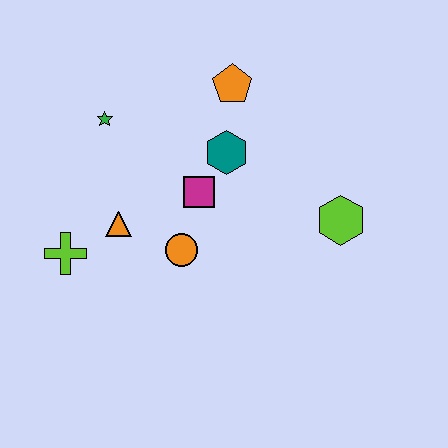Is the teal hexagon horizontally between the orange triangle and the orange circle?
No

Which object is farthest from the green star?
The lime hexagon is farthest from the green star.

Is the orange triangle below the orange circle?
No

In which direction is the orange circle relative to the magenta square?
The orange circle is below the magenta square.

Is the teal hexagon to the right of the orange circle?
Yes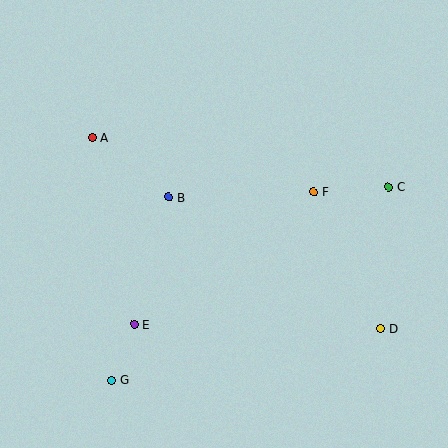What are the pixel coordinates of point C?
Point C is at (389, 187).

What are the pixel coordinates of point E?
Point E is at (134, 324).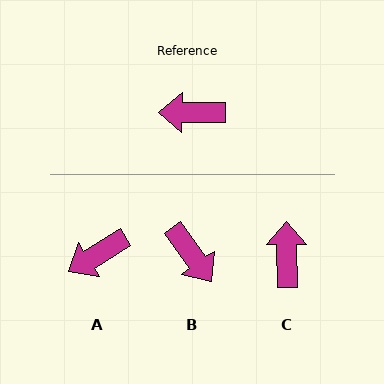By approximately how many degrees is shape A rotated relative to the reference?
Approximately 32 degrees counter-clockwise.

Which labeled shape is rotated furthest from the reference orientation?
B, about 126 degrees away.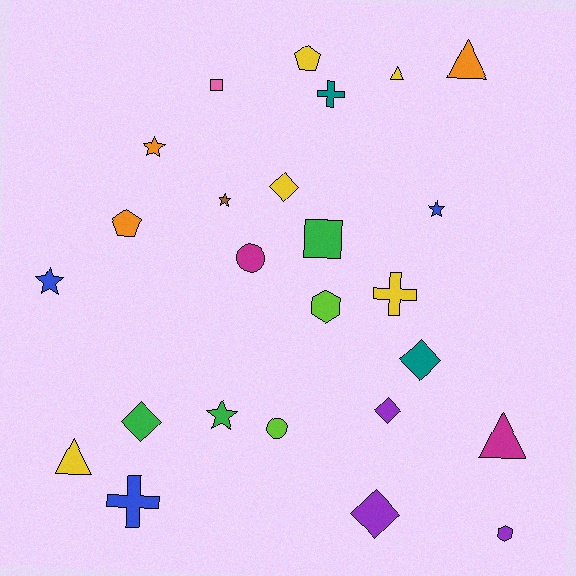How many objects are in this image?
There are 25 objects.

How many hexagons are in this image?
There are 2 hexagons.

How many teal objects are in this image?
There are 2 teal objects.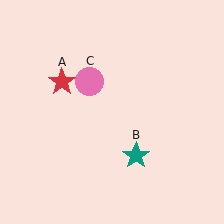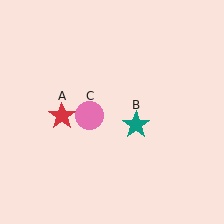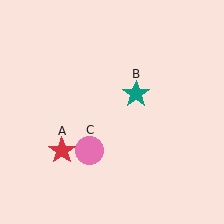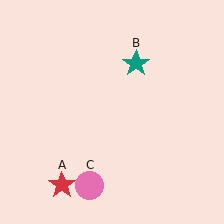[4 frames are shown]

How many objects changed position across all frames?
3 objects changed position: red star (object A), teal star (object B), pink circle (object C).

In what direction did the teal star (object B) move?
The teal star (object B) moved up.